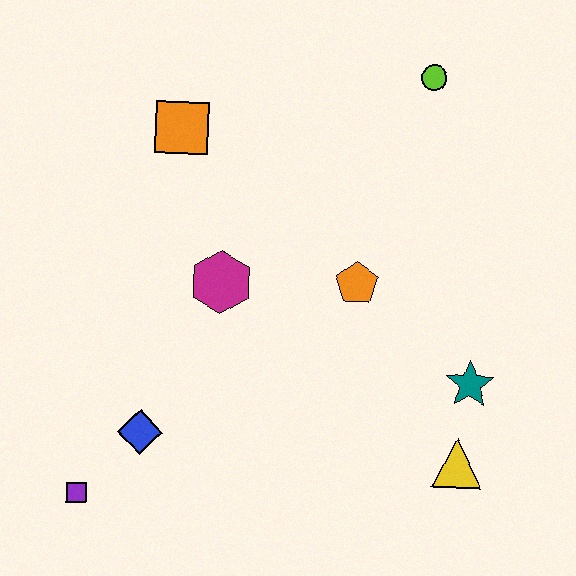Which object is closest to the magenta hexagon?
The orange pentagon is closest to the magenta hexagon.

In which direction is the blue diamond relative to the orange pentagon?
The blue diamond is to the left of the orange pentagon.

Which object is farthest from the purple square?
The lime circle is farthest from the purple square.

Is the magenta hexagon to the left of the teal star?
Yes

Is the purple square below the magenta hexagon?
Yes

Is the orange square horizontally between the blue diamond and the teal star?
Yes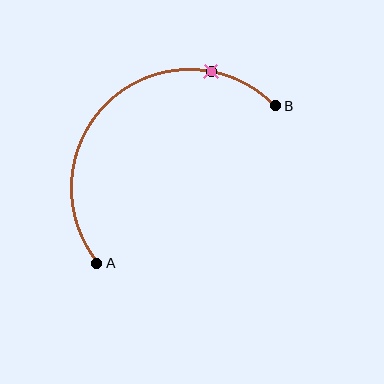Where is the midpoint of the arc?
The arc midpoint is the point on the curve farthest from the straight line joining A and B. It sits above and to the left of that line.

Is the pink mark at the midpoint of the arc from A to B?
No. The pink mark lies on the arc but is closer to endpoint B. The arc midpoint would be at the point on the curve equidistant along the arc from both A and B.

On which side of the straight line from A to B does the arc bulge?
The arc bulges above and to the left of the straight line connecting A and B.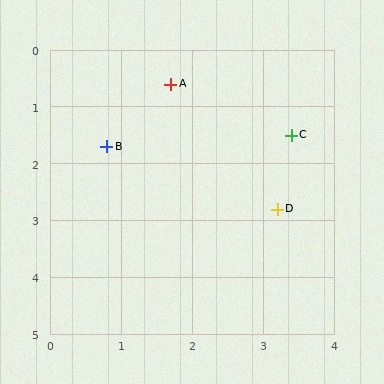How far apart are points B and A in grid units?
Points B and A are about 1.4 grid units apart.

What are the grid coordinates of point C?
Point C is at approximately (3.4, 1.5).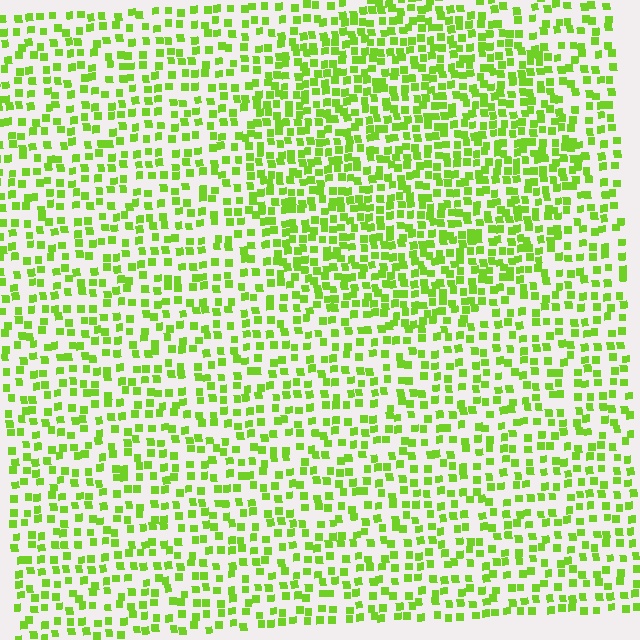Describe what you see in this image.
The image contains small lime elements arranged at two different densities. A circle-shaped region is visible where the elements are more densely packed than the surrounding area.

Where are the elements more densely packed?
The elements are more densely packed inside the circle boundary.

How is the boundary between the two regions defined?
The boundary is defined by a change in element density (approximately 1.7x ratio). All elements are the same color, size, and shape.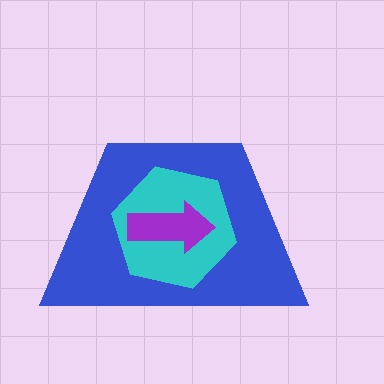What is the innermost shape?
The purple arrow.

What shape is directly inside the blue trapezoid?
The cyan hexagon.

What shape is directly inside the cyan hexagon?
The purple arrow.